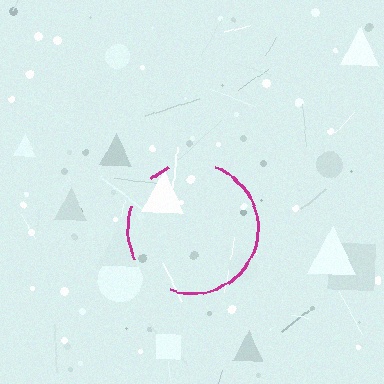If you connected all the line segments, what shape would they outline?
They would outline a circle.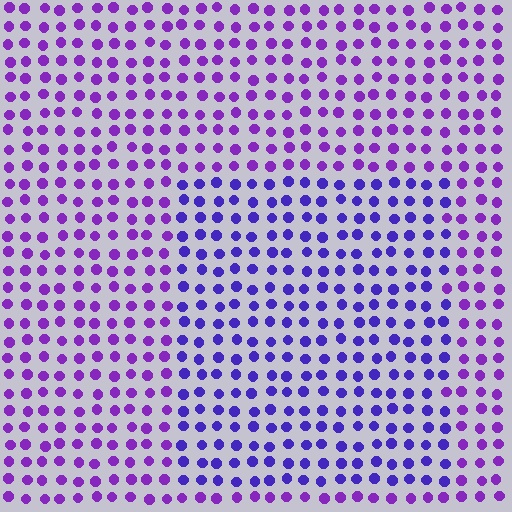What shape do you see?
I see a rectangle.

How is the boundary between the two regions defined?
The boundary is defined purely by a slight shift in hue (about 27 degrees). Spacing, size, and orientation are identical on both sides.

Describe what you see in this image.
The image is filled with small purple elements in a uniform arrangement. A rectangle-shaped region is visible where the elements are tinted to a slightly different hue, forming a subtle color boundary.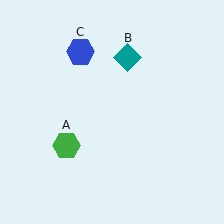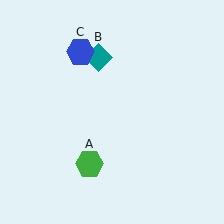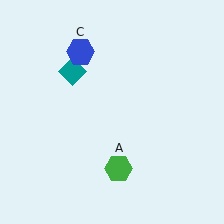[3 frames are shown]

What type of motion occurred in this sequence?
The green hexagon (object A), teal diamond (object B) rotated counterclockwise around the center of the scene.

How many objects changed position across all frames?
2 objects changed position: green hexagon (object A), teal diamond (object B).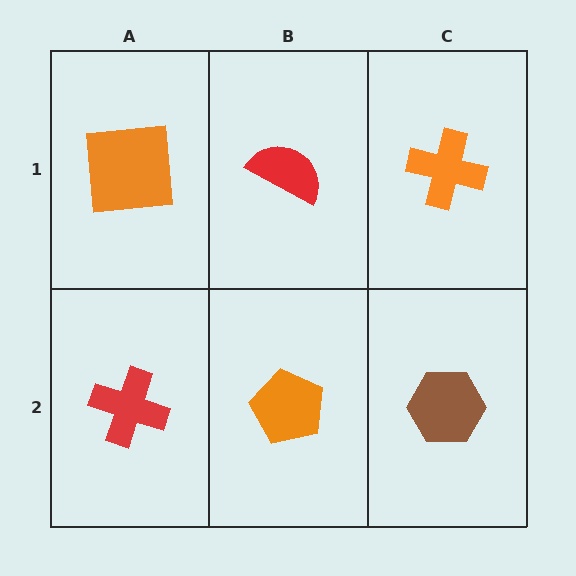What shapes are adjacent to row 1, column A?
A red cross (row 2, column A), a red semicircle (row 1, column B).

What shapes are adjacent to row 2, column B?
A red semicircle (row 1, column B), a red cross (row 2, column A), a brown hexagon (row 2, column C).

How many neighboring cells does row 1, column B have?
3.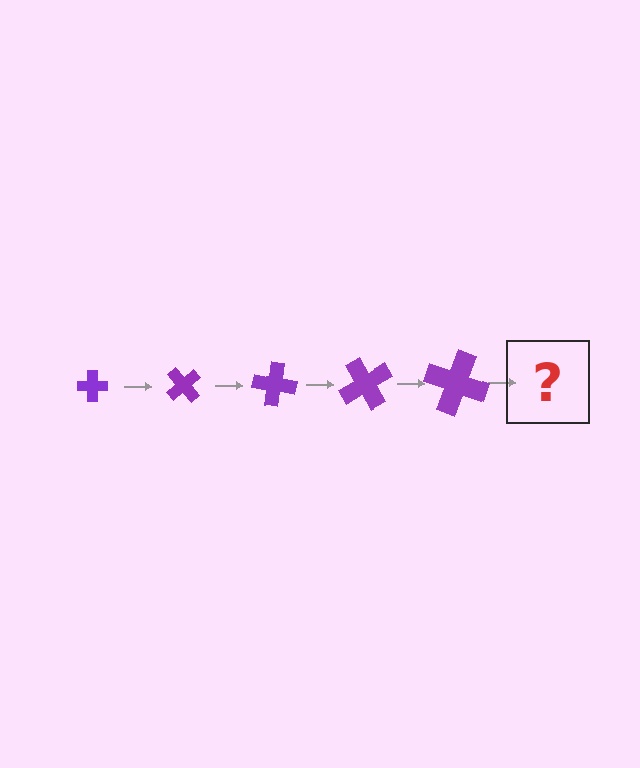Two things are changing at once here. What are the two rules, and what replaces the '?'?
The two rules are that the cross grows larger each step and it rotates 50 degrees each step. The '?' should be a cross, larger than the previous one and rotated 250 degrees from the start.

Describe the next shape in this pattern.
It should be a cross, larger than the previous one and rotated 250 degrees from the start.